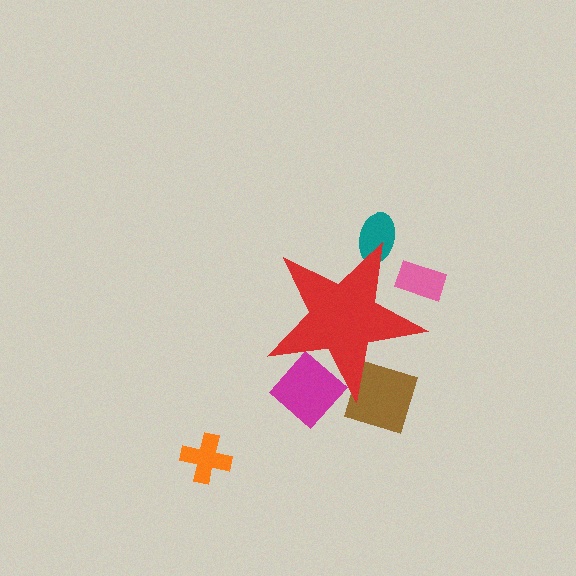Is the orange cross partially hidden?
No, the orange cross is fully visible.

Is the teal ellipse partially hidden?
Yes, the teal ellipse is partially hidden behind the red star.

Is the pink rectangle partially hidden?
Yes, the pink rectangle is partially hidden behind the red star.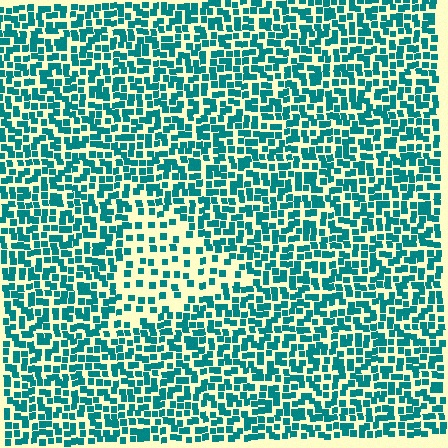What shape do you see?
I see a triangle.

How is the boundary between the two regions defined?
The boundary is defined by a change in element density (approximately 2.2x ratio). All elements are the same color, size, and shape.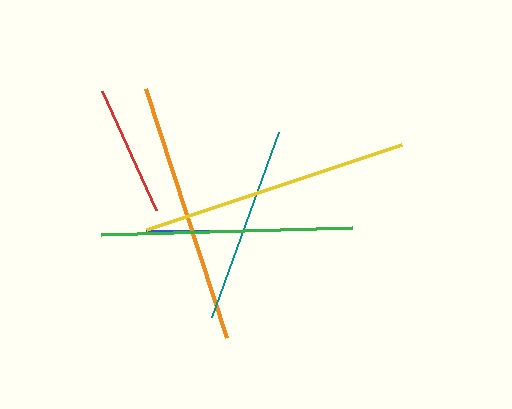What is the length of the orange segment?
The orange segment is approximately 262 pixels long.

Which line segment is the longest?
The yellow line is the longest at approximately 269 pixels.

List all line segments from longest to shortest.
From longest to shortest: yellow, orange, green, teal, red, blue.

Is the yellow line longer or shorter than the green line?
The yellow line is longer than the green line.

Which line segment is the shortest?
The blue line is the shortest at approximately 82 pixels.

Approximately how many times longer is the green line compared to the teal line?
The green line is approximately 1.3 times the length of the teal line.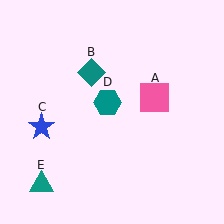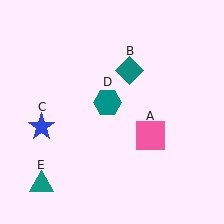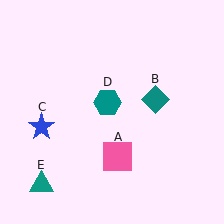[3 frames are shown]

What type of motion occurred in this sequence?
The pink square (object A), teal diamond (object B) rotated clockwise around the center of the scene.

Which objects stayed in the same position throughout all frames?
Blue star (object C) and teal hexagon (object D) and teal triangle (object E) remained stationary.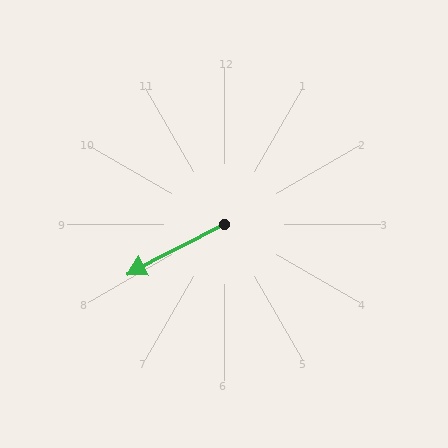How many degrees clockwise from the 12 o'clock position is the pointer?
Approximately 243 degrees.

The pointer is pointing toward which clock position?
Roughly 8 o'clock.